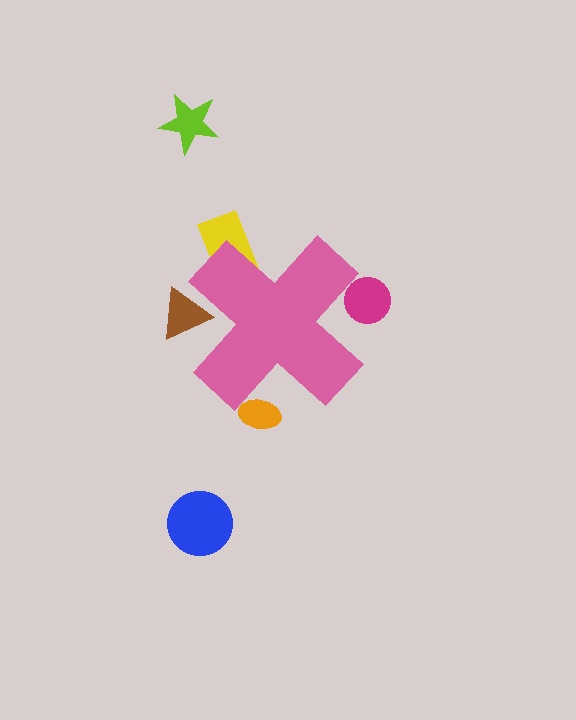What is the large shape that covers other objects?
A pink cross.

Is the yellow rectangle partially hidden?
Yes, the yellow rectangle is partially hidden behind the pink cross.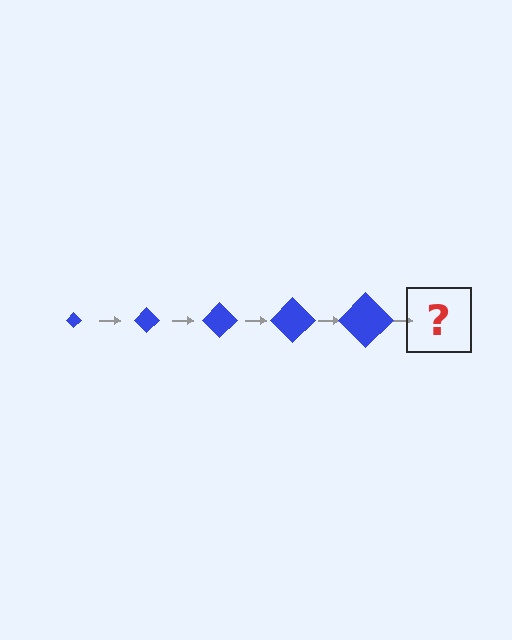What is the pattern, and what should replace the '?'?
The pattern is that the diamond gets progressively larger each step. The '?' should be a blue diamond, larger than the previous one.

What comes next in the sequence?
The next element should be a blue diamond, larger than the previous one.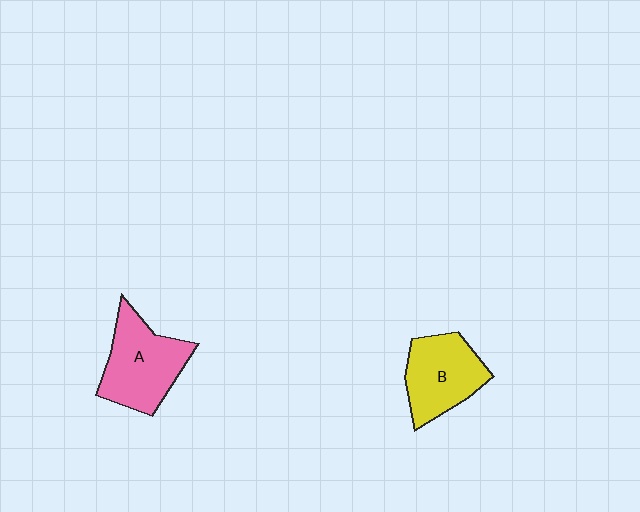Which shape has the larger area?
Shape A (pink).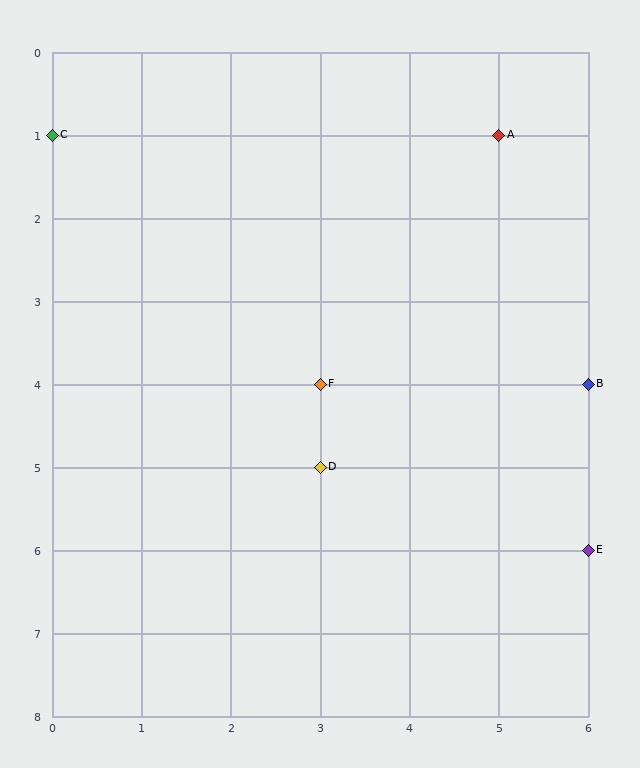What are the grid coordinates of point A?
Point A is at grid coordinates (5, 1).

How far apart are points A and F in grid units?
Points A and F are 2 columns and 3 rows apart (about 3.6 grid units diagonally).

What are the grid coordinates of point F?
Point F is at grid coordinates (3, 4).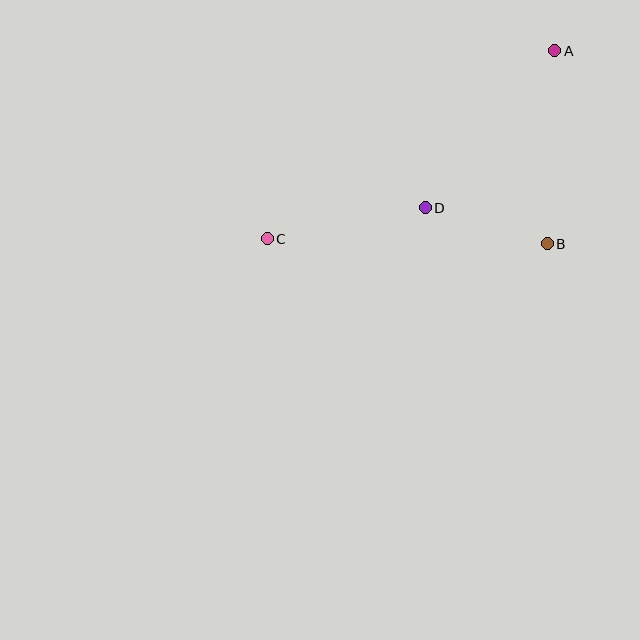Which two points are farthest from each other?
Points A and C are farthest from each other.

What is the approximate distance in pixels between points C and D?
The distance between C and D is approximately 161 pixels.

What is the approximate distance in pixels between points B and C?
The distance between B and C is approximately 280 pixels.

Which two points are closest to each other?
Points B and D are closest to each other.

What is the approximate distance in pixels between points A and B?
The distance between A and B is approximately 193 pixels.